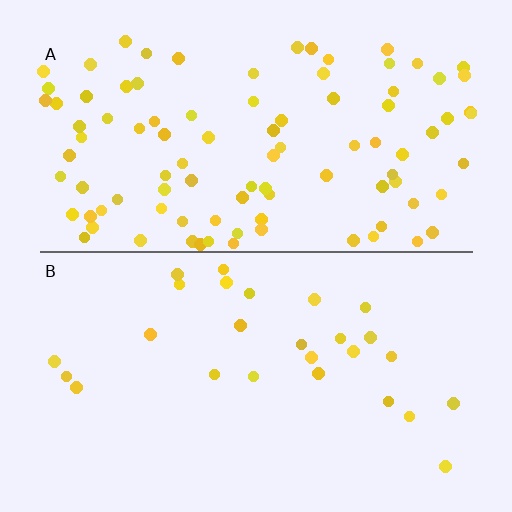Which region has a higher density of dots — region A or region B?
A (the top).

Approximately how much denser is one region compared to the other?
Approximately 3.5× — region A over region B.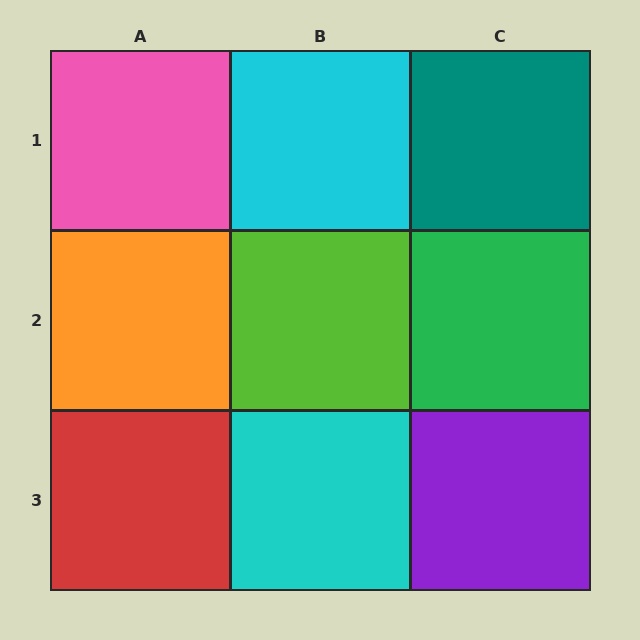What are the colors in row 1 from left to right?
Pink, cyan, teal.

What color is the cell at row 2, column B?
Lime.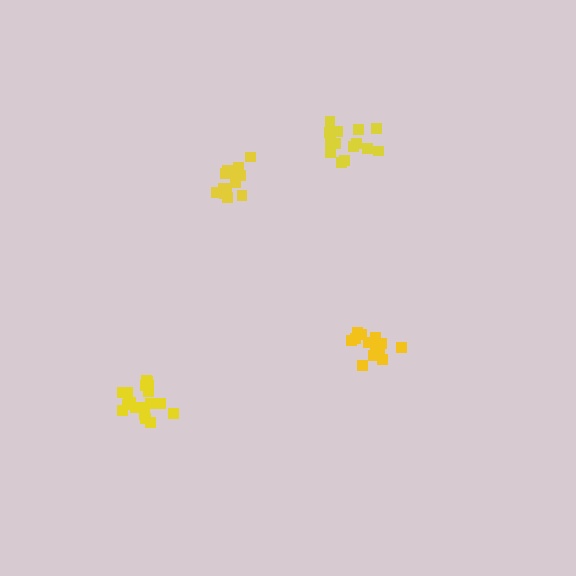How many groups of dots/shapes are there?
There are 4 groups.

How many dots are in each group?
Group 1: 19 dots, Group 2: 14 dots, Group 3: 14 dots, Group 4: 14 dots (61 total).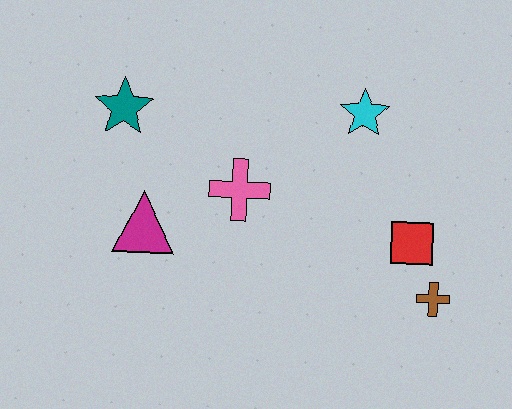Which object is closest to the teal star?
The magenta triangle is closest to the teal star.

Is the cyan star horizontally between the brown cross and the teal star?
Yes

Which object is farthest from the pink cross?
The brown cross is farthest from the pink cross.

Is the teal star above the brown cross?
Yes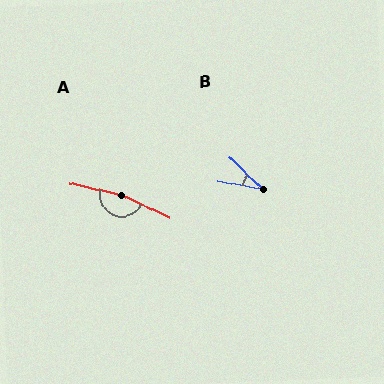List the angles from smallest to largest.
B (34°), A (168°).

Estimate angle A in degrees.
Approximately 168 degrees.